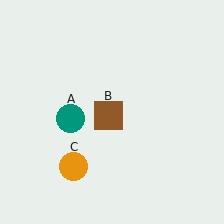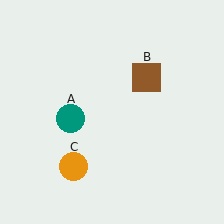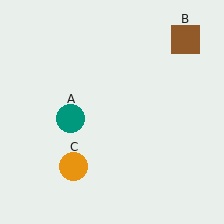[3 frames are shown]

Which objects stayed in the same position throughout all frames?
Teal circle (object A) and orange circle (object C) remained stationary.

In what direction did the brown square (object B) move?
The brown square (object B) moved up and to the right.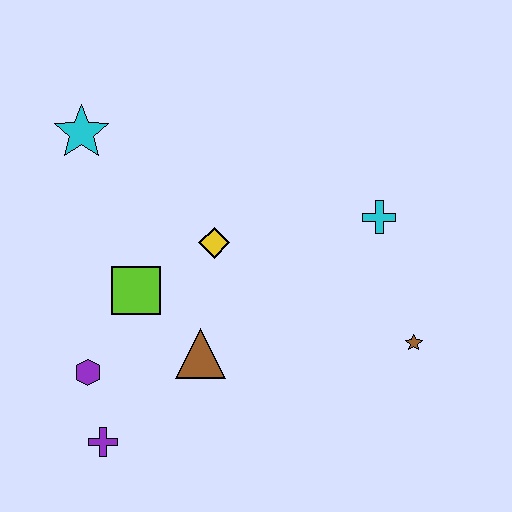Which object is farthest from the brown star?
The cyan star is farthest from the brown star.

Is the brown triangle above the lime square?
No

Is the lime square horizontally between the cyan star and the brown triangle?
Yes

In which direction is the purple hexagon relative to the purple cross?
The purple hexagon is above the purple cross.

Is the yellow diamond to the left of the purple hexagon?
No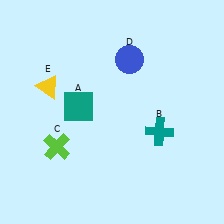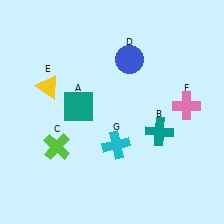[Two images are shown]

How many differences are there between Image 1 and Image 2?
There are 2 differences between the two images.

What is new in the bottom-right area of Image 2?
A cyan cross (G) was added in the bottom-right area of Image 2.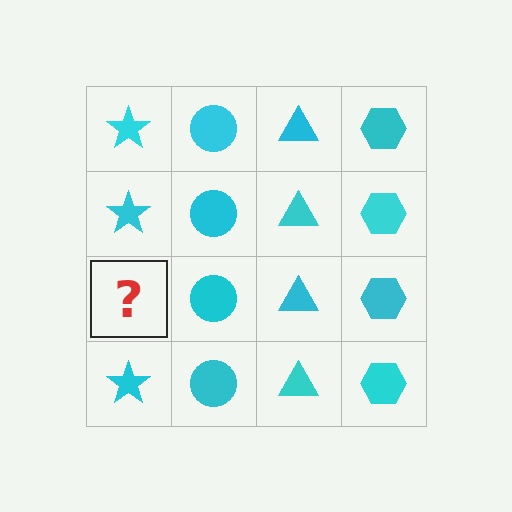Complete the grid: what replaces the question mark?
The question mark should be replaced with a cyan star.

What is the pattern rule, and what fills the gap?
The rule is that each column has a consistent shape. The gap should be filled with a cyan star.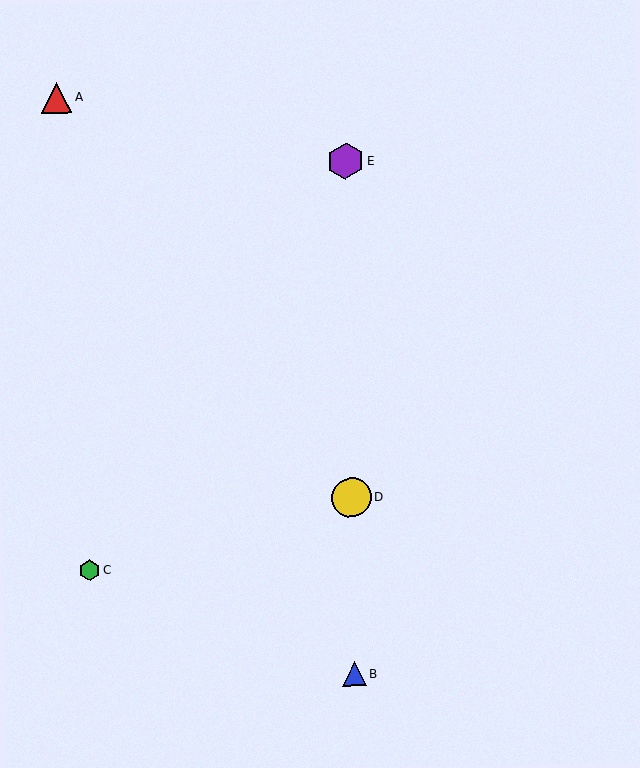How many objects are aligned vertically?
3 objects (B, D, E) are aligned vertically.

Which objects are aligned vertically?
Objects B, D, E are aligned vertically.